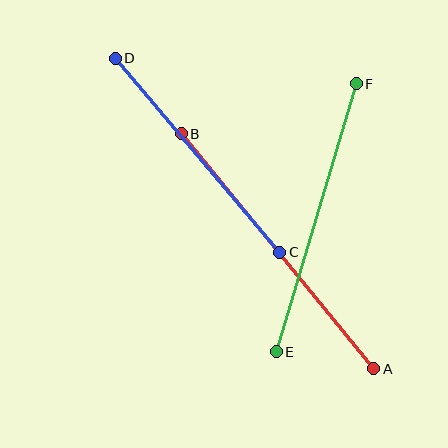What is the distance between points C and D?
The distance is approximately 254 pixels.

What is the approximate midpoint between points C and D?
The midpoint is at approximately (198, 155) pixels.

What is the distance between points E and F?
The distance is approximately 279 pixels.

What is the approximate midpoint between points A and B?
The midpoint is at approximately (277, 251) pixels.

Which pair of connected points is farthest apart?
Points A and B are farthest apart.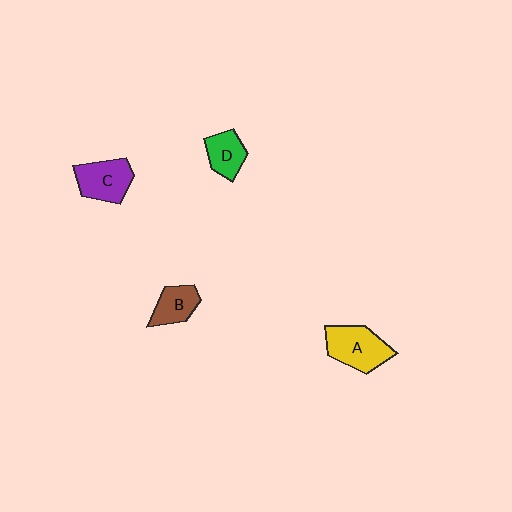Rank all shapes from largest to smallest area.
From largest to smallest: A (yellow), C (purple), D (green), B (brown).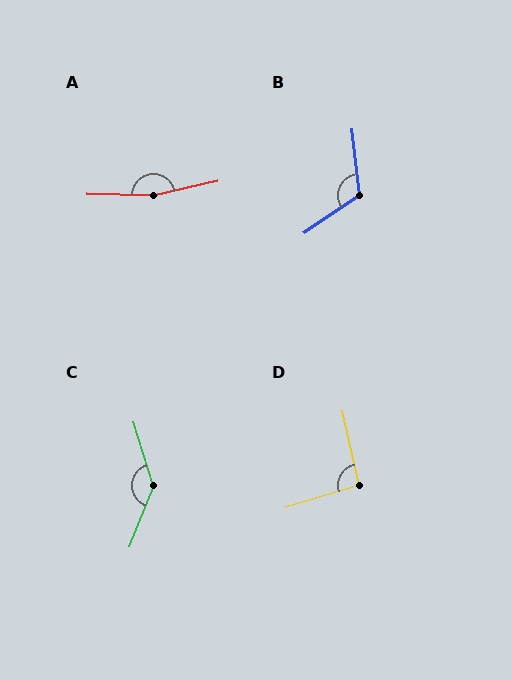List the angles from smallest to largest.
D (94°), B (117°), C (141°), A (166°).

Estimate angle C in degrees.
Approximately 141 degrees.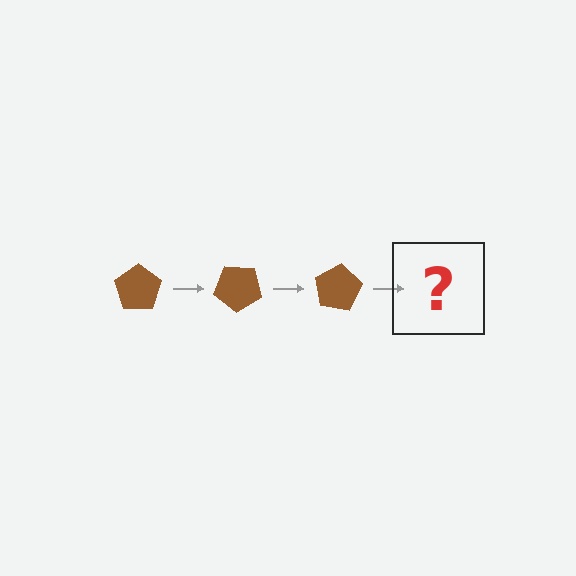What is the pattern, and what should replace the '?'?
The pattern is that the pentagon rotates 40 degrees each step. The '?' should be a brown pentagon rotated 120 degrees.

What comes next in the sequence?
The next element should be a brown pentagon rotated 120 degrees.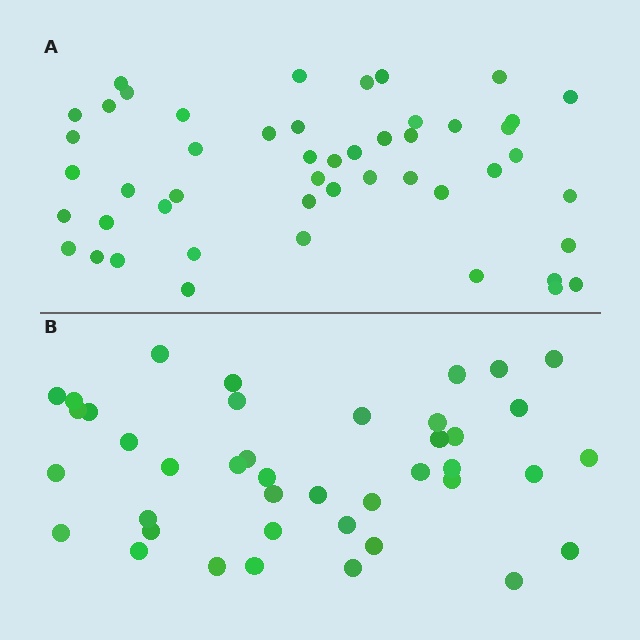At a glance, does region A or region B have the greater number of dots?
Region A (the top region) has more dots.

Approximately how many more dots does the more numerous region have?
Region A has roughly 8 or so more dots than region B.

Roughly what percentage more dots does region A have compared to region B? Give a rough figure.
About 20% more.